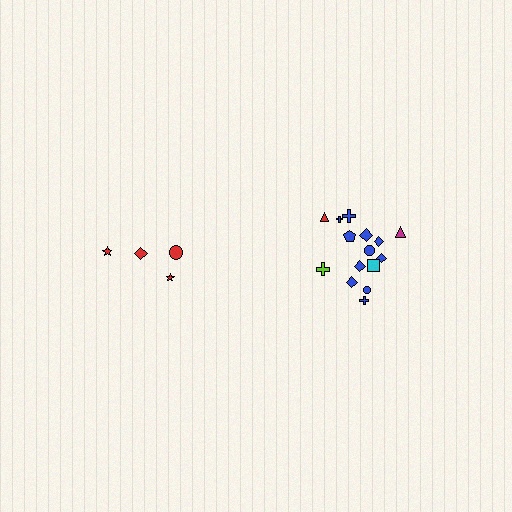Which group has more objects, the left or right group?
The right group.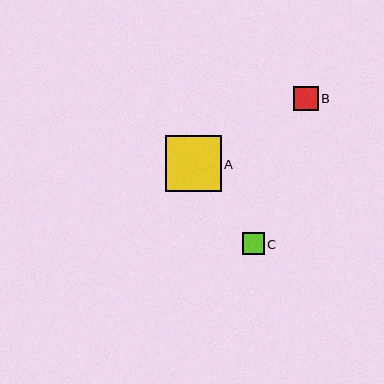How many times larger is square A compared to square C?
Square A is approximately 2.6 times the size of square C.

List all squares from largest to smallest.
From largest to smallest: A, B, C.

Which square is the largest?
Square A is the largest with a size of approximately 56 pixels.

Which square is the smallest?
Square C is the smallest with a size of approximately 22 pixels.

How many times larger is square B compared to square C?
Square B is approximately 1.1 times the size of square C.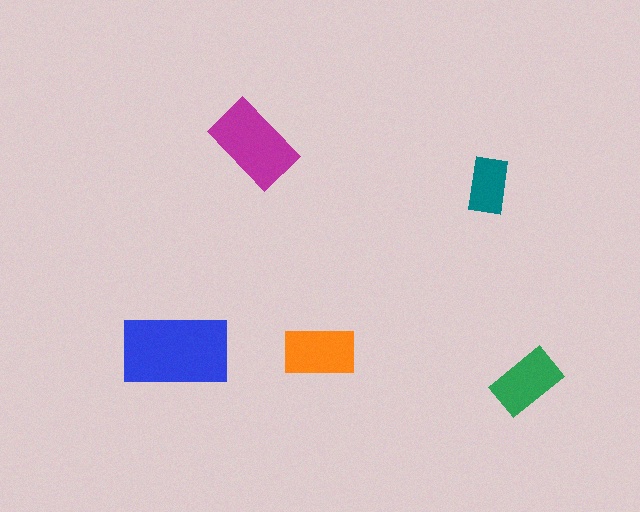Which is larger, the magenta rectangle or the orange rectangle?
The magenta one.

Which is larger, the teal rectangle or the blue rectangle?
The blue one.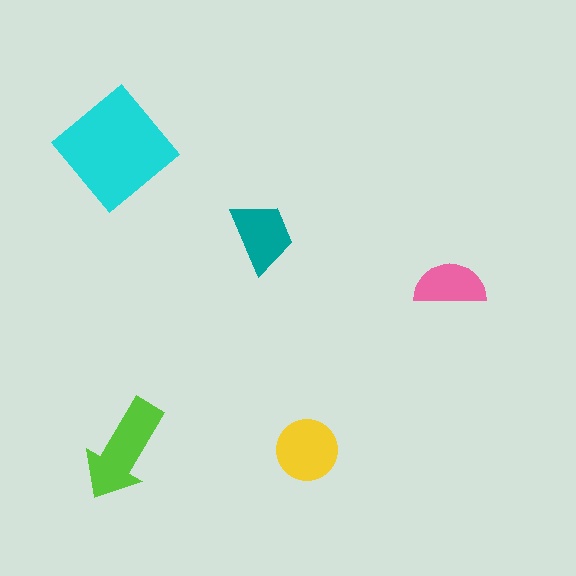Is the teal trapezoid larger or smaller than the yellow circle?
Smaller.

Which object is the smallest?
The pink semicircle.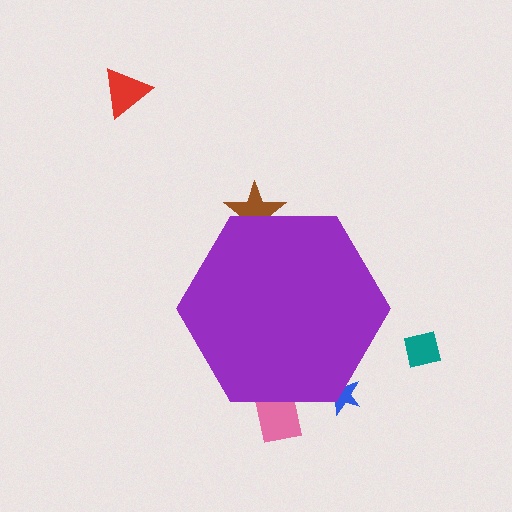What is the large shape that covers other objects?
A purple hexagon.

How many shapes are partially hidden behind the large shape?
3 shapes are partially hidden.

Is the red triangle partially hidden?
No, the red triangle is fully visible.